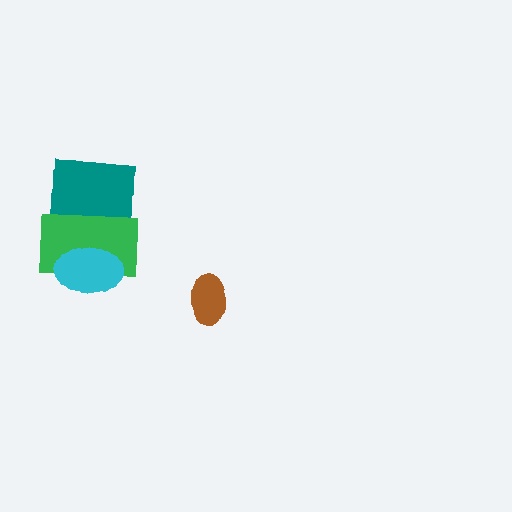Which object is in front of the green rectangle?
The cyan ellipse is in front of the green rectangle.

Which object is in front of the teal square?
The green rectangle is in front of the teal square.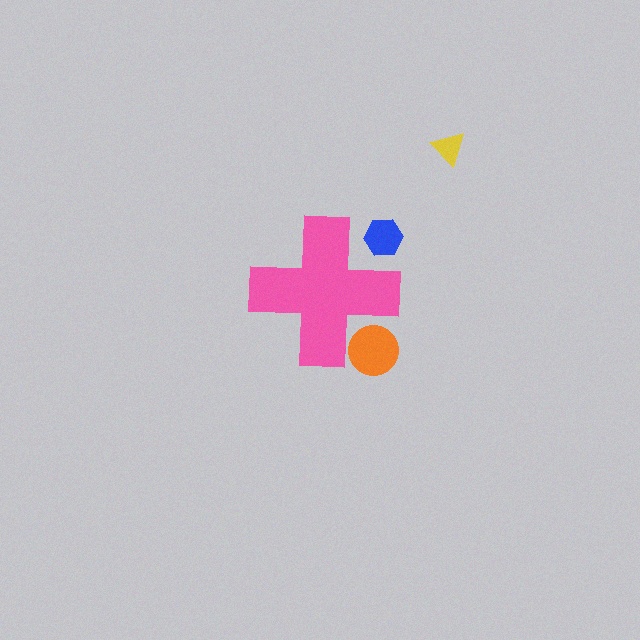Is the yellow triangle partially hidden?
No, the yellow triangle is fully visible.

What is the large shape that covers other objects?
A pink cross.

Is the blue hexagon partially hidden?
Yes, the blue hexagon is partially hidden behind the pink cross.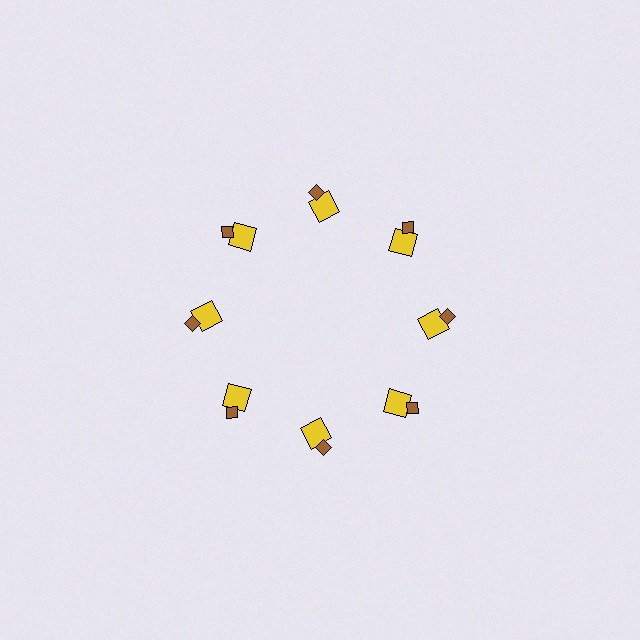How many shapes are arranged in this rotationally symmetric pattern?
There are 16 shapes, arranged in 8 groups of 2.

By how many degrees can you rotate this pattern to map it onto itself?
The pattern maps onto itself every 45 degrees of rotation.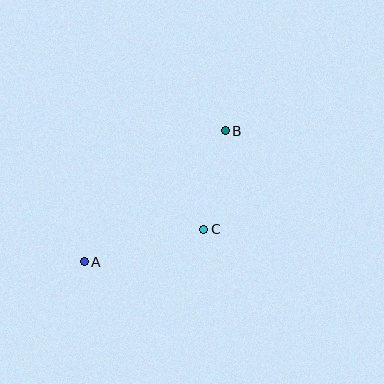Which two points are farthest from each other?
Points A and B are farthest from each other.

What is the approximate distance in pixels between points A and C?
The distance between A and C is approximately 124 pixels.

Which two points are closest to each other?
Points B and C are closest to each other.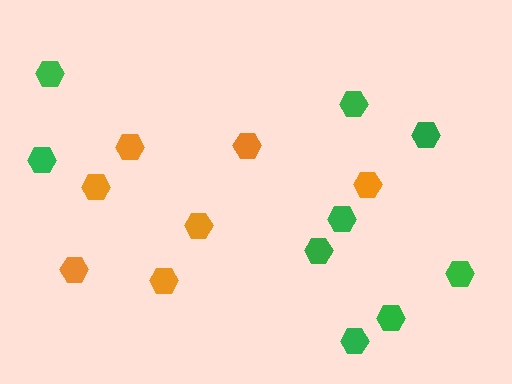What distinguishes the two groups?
There are 2 groups: one group of green hexagons (9) and one group of orange hexagons (7).